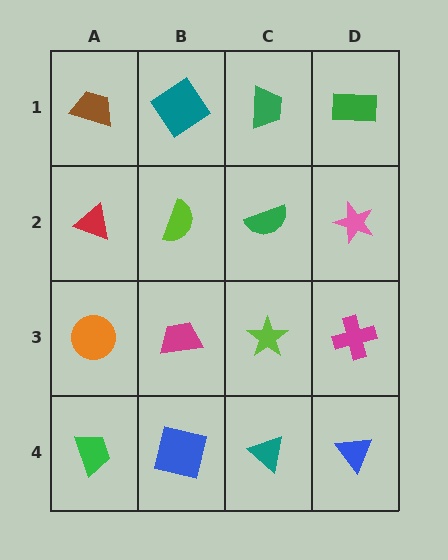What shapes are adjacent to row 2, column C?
A green trapezoid (row 1, column C), a lime star (row 3, column C), a lime semicircle (row 2, column B), a pink star (row 2, column D).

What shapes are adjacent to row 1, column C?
A green semicircle (row 2, column C), a teal diamond (row 1, column B), a green rectangle (row 1, column D).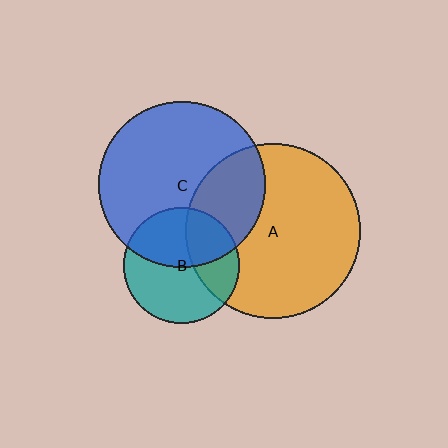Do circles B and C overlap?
Yes.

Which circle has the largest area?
Circle A (orange).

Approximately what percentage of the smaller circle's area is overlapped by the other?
Approximately 45%.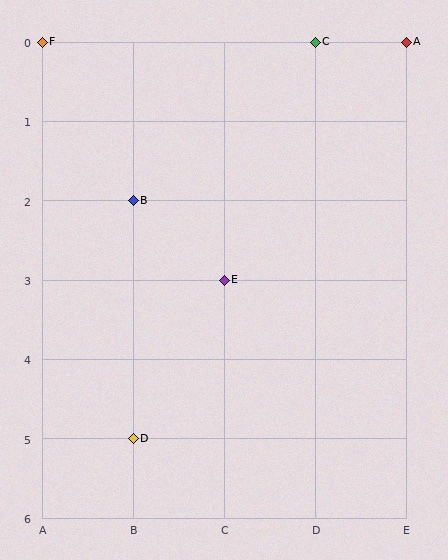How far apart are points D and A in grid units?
Points D and A are 3 columns and 5 rows apart (about 5.8 grid units diagonally).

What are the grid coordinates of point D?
Point D is at grid coordinates (B, 5).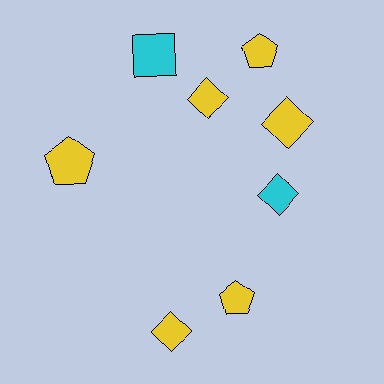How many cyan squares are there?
There is 1 cyan square.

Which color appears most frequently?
Yellow, with 6 objects.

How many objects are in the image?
There are 8 objects.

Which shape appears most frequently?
Diamond, with 4 objects.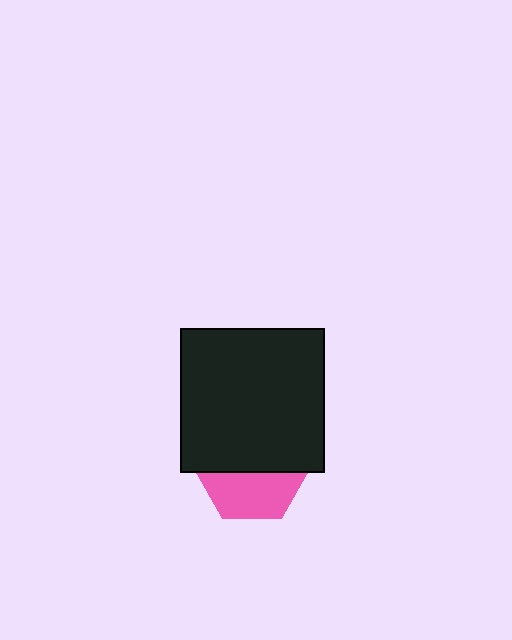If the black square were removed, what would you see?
You would see the complete pink hexagon.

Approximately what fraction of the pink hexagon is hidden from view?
Roughly 57% of the pink hexagon is hidden behind the black square.